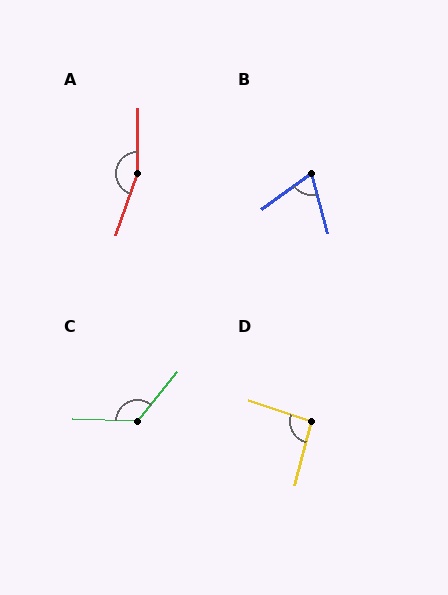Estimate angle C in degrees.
Approximately 128 degrees.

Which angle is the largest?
A, at approximately 161 degrees.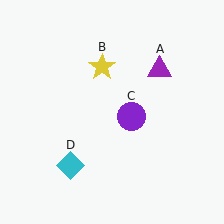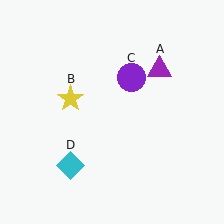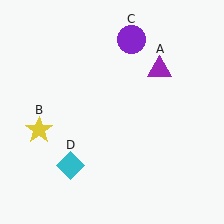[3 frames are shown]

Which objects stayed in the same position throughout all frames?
Purple triangle (object A) and cyan diamond (object D) remained stationary.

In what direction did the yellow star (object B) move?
The yellow star (object B) moved down and to the left.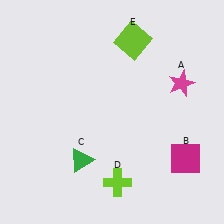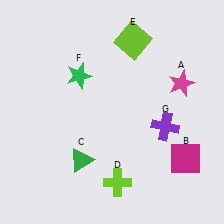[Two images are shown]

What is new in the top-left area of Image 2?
A green star (F) was added in the top-left area of Image 2.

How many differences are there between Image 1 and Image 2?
There are 2 differences between the two images.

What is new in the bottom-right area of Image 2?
A purple cross (G) was added in the bottom-right area of Image 2.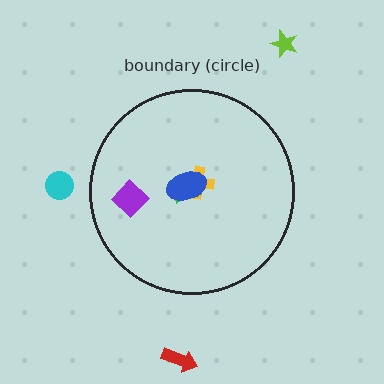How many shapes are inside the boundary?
4 inside, 3 outside.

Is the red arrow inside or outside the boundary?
Outside.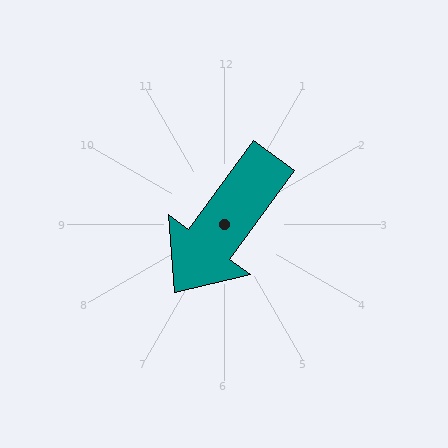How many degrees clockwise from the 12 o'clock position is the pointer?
Approximately 216 degrees.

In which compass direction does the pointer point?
Southwest.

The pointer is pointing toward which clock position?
Roughly 7 o'clock.